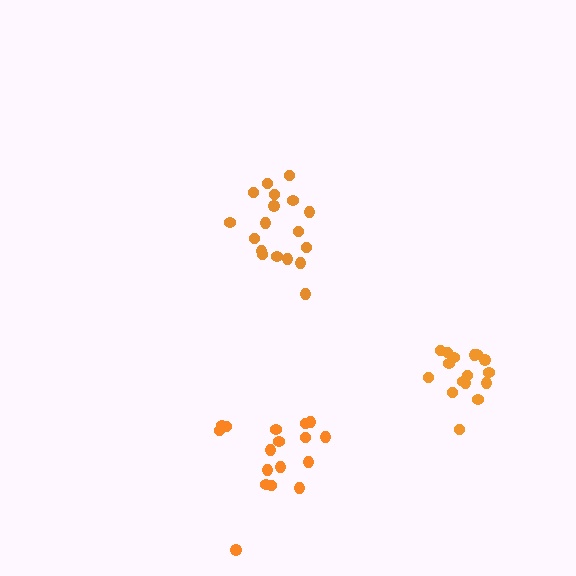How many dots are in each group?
Group 1: 18 dots, Group 2: 16 dots, Group 3: 17 dots (51 total).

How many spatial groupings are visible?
There are 3 spatial groupings.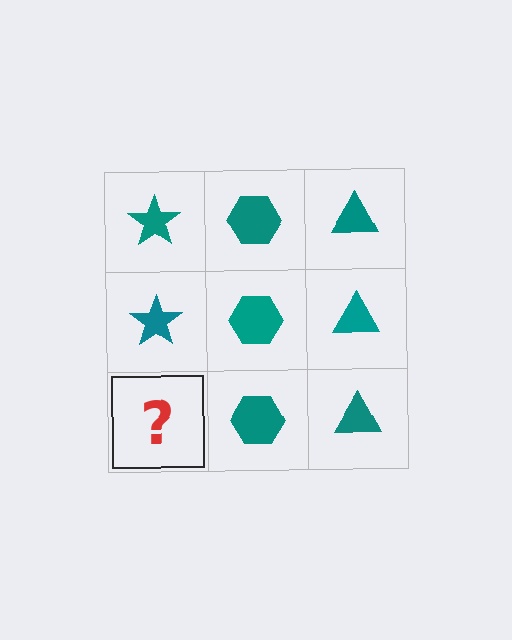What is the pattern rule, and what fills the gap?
The rule is that each column has a consistent shape. The gap should be filled with a teal star.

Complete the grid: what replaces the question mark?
The question mark should be replaced with a teal star.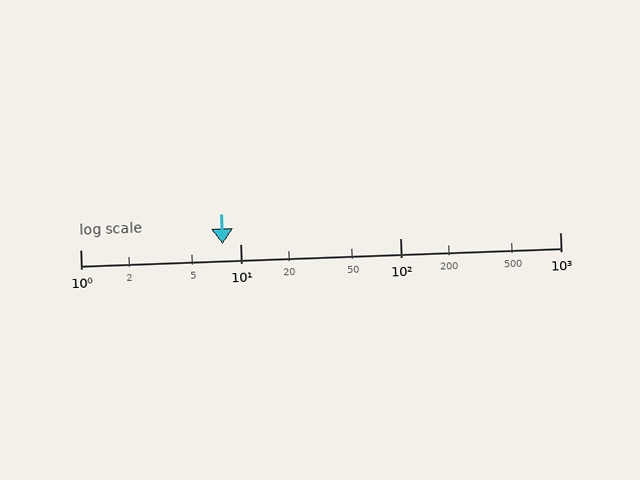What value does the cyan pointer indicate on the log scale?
The pointer indicates approximately 7.8.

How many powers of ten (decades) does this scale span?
The scale spans 3 decades, from 1 to 1000.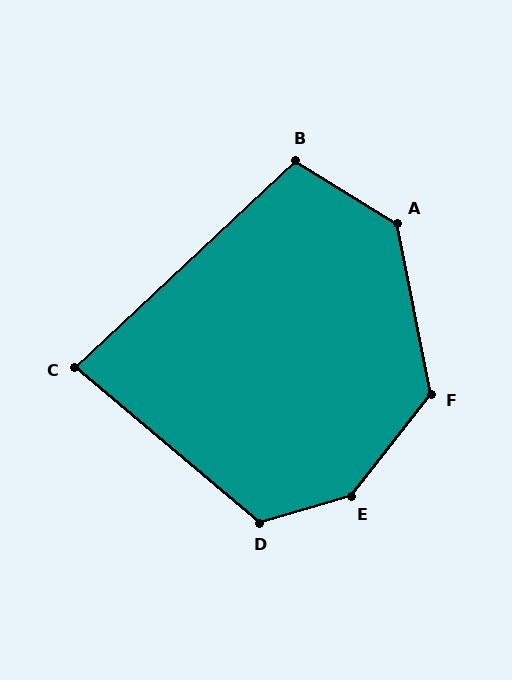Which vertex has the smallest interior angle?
C, at approximately 83 degrees.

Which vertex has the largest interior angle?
E, at approximately 144 degrees.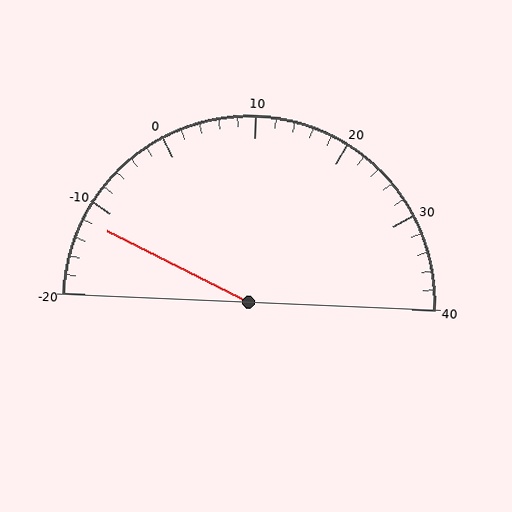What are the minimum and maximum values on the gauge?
The gauge ranges from -20 to 40.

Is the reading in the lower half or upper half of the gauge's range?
The reading is in the lower half of the range (-20 to 40).